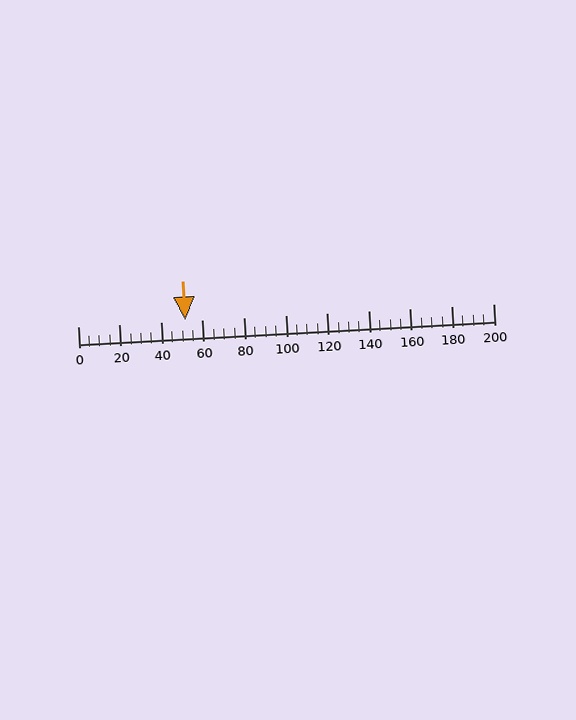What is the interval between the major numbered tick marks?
The major tick marks are spaced 20 units apart.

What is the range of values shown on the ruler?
The ruler shows values from 0 to 200.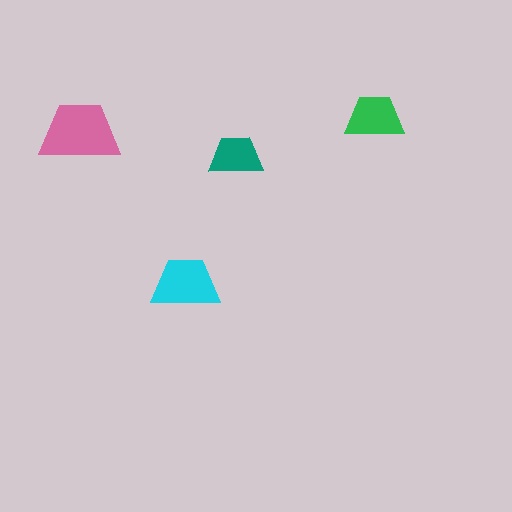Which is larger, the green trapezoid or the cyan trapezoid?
The cyan one.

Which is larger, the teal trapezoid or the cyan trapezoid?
The cyan one.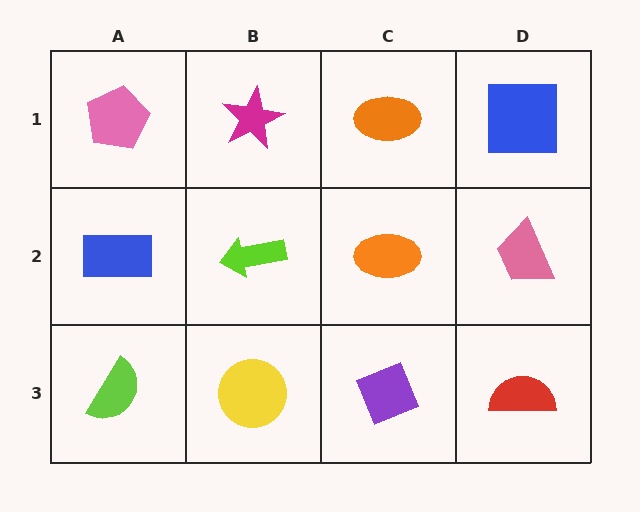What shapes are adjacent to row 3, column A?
A blue rectangle (row 2, column A), a yellow circle (row 3, column B).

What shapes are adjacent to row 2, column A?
A pink pentagon (row 1, column A), a lime semicircle (row 3, column A), a lime arrow (row 2, column B).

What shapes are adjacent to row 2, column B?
A magenta star (row 1, column B), a yellow circle (row 3, column B), a blue rectangle (row 2, column A), an orange ellipse (row 2, column C).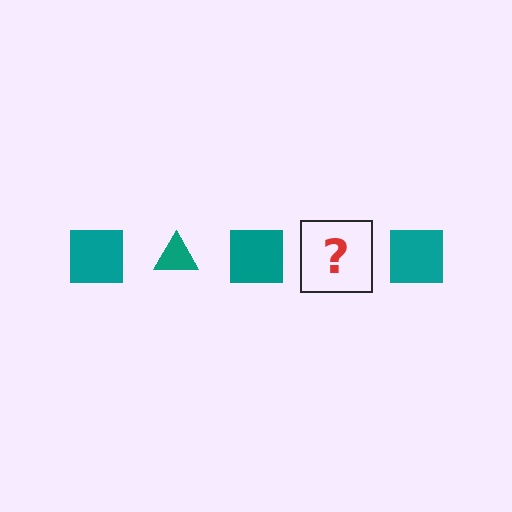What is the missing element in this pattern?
The missing element is a teal triangle.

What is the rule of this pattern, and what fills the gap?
The rule is that the pattern cycles through square, triangle shapes in teal. The gap should be filled with a teal triangle.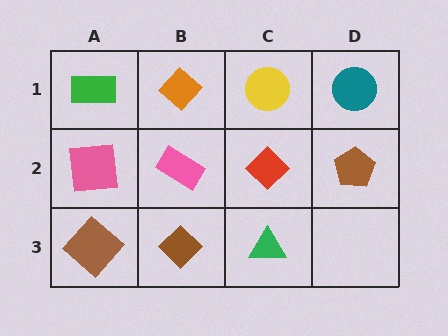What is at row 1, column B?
An orange diamond.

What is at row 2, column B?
A pink rectangle.